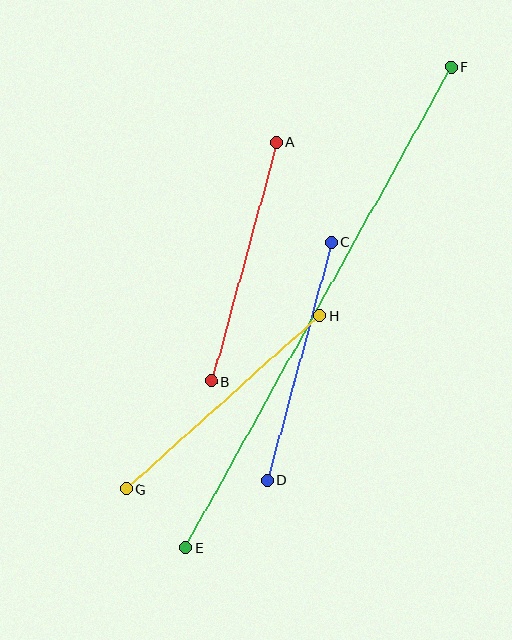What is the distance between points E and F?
The distance is approximately 549 pixels.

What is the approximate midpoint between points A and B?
The midpoint is at approximately (244, 262) pixels.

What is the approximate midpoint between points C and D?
The midpoint is at approximately (299, 361) pixels.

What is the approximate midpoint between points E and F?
The midpoint is at approximately (319, 307) pixels.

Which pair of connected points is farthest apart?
Points E and F are farthest apart.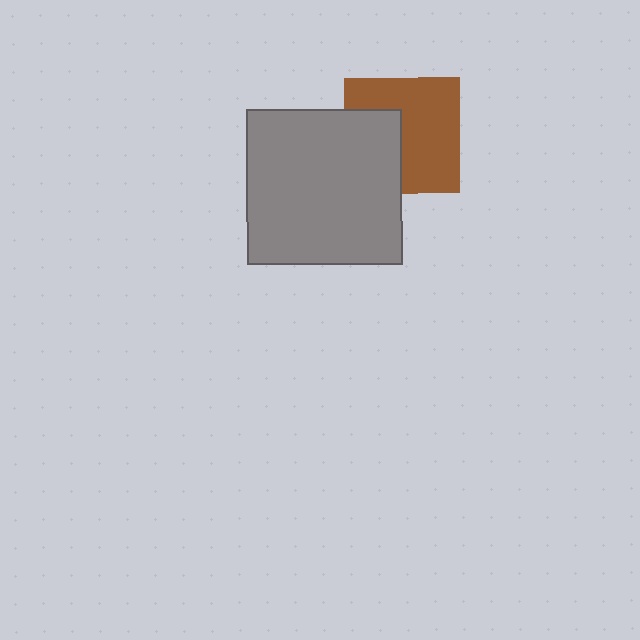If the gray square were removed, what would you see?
You would see the complete brown square.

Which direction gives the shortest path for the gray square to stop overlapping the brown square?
Moving left gives the shortest separation.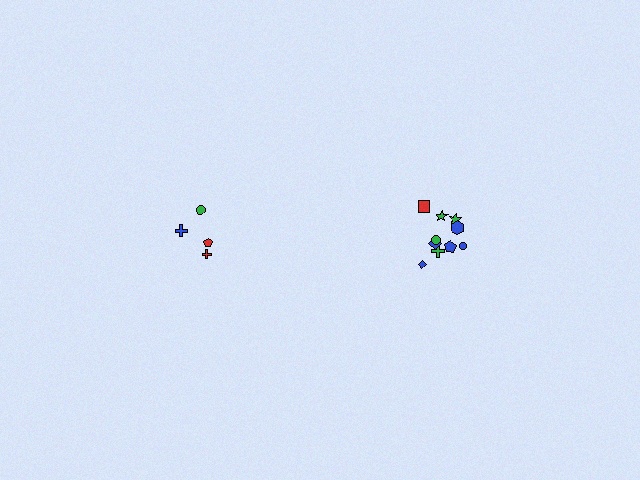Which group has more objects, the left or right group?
The right group.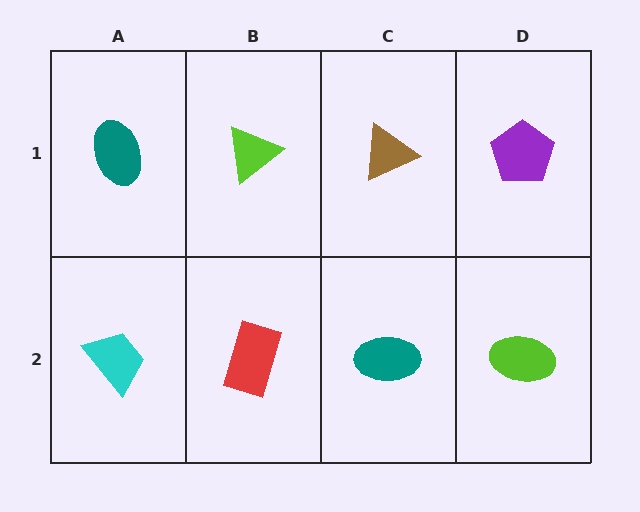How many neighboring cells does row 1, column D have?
2.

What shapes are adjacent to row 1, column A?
A cyan trapezoid (row 2, column A), a lime triangle (row 1, column B).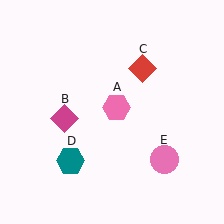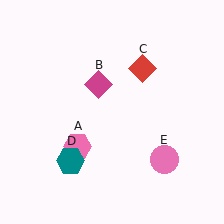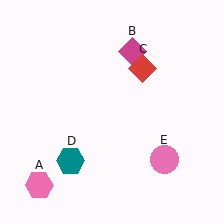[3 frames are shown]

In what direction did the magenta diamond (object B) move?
The magenta diamond (object B) moved up and to the right.